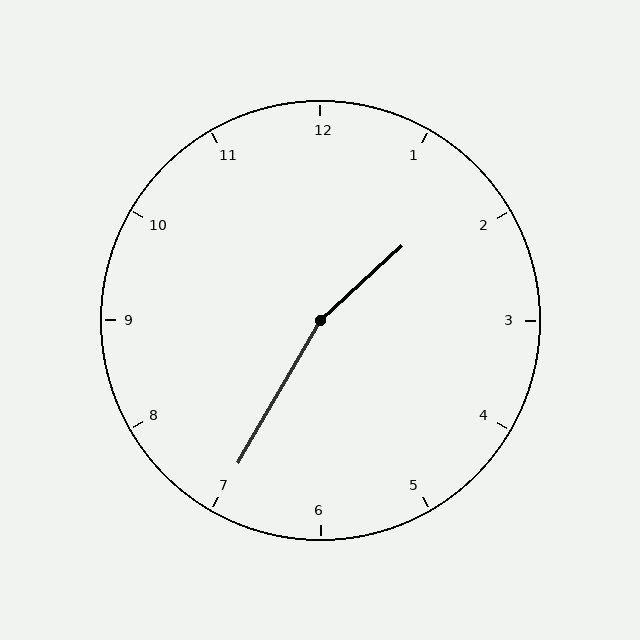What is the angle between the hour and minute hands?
Approximately 162 degrees.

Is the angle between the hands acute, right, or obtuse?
It is obtuse.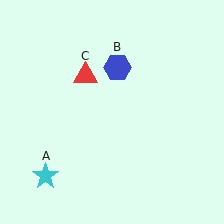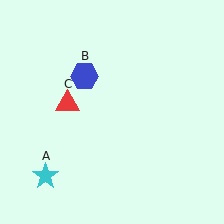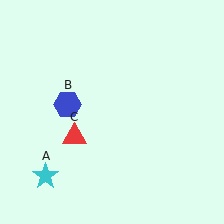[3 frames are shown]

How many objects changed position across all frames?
2 objects changed position: blue hexagon (object B), red triangle (object C).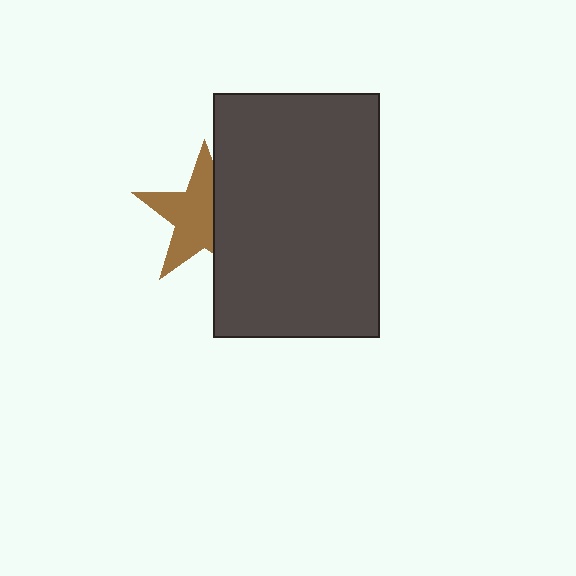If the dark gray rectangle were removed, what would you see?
You would see the complete brown star.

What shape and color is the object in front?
The object in front is a dark gray rectangle.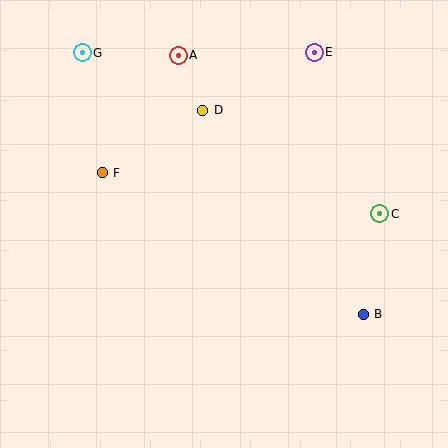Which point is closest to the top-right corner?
Point E is closest to the top-right corner.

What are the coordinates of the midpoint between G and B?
The midpoint between G and B is at (223, 183).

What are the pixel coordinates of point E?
Point E is at (314, 52).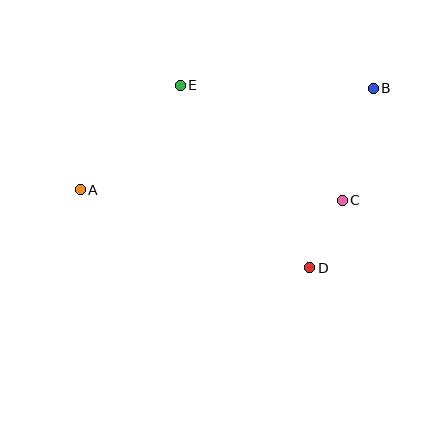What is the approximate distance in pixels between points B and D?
The distance between B and D is approximately 191 pixels.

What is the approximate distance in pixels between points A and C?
The distance between A and C is approximately 262 pixels.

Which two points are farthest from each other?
Points A and B are farthest from each other.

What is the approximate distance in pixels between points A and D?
The distance between A and D is approximately 242 pixels.